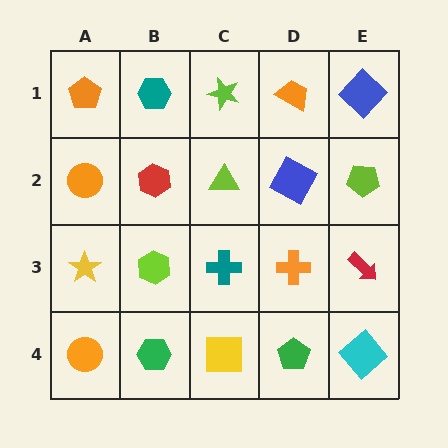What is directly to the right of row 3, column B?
A teal cross.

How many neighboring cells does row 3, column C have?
4.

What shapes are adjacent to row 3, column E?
A lime pentagon (row 2, column E), a cyan diamond (row 4, column E), an orange cross (row 3, column D).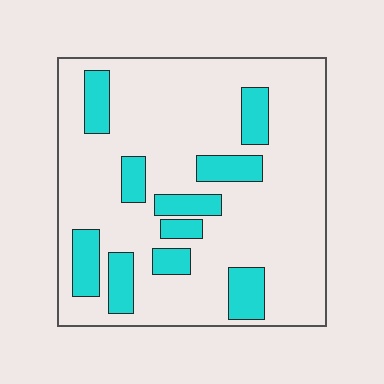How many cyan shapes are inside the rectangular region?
10.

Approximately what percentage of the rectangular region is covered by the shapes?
Approximately 20%.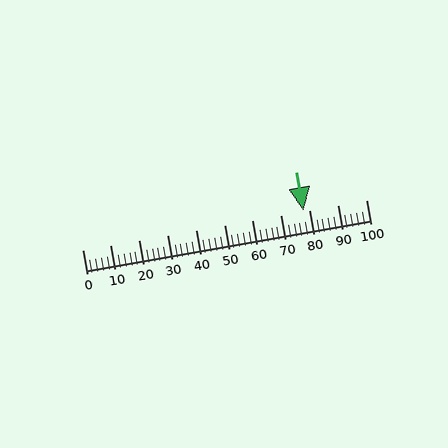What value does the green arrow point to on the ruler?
The green arrow points to approximately 78.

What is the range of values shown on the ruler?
The ruler shows values from 0 to 100.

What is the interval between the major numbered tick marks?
The major tick marks are spaced 10 units apart.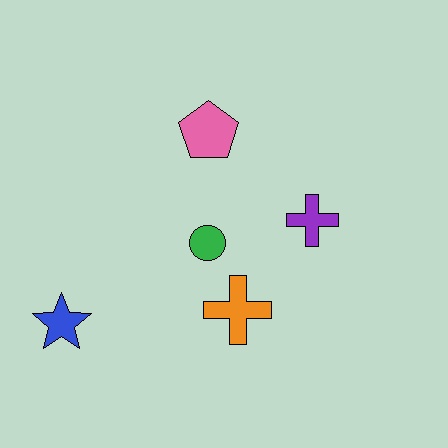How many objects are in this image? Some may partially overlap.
There are 5 objects.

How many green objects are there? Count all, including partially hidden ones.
There is 1 green object.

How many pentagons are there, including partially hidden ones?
There is 1 pentagon.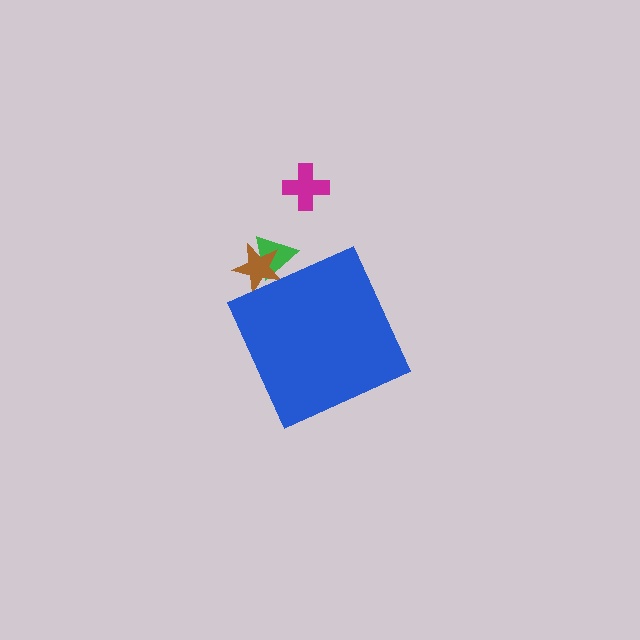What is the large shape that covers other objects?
A blue diamond.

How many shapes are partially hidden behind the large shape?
2 shapes are partially hidden.